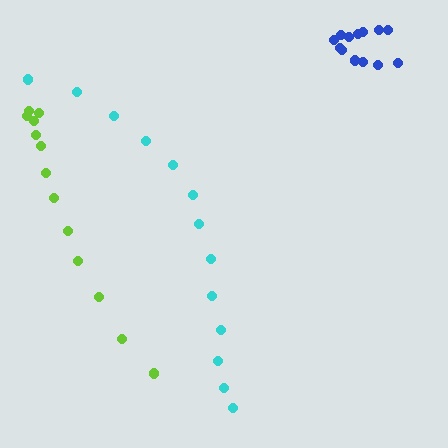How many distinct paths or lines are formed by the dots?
There are 3 distinct paths.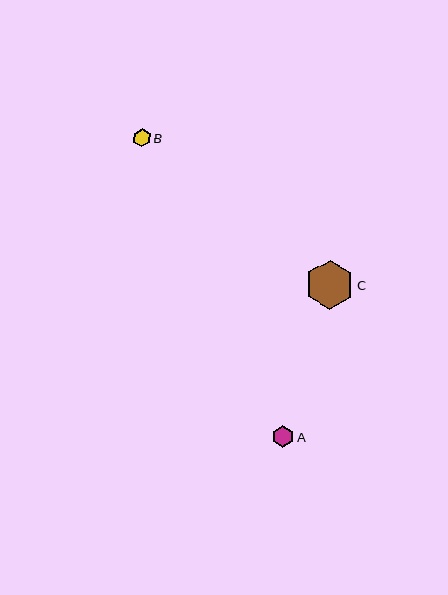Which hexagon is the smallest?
Hexagon B is the smallest with a size of approximately 18 pixels.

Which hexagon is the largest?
Hexagon C is the largest with a size of approximately 49 pixels.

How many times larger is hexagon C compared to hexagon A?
Hexagon C is approximately 2.3 times the size of hexagon A.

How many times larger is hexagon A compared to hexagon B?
Hexagon A is approximately 1.2 times the size of hexagon B.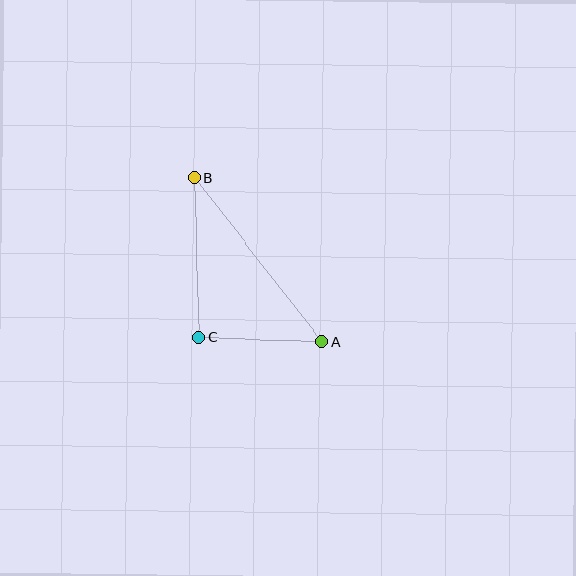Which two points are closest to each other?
Points A and C are closest to each other.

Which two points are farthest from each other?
Points A and B are farthest from each other.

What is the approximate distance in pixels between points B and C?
The distance between B and C is approximately 159 pixels.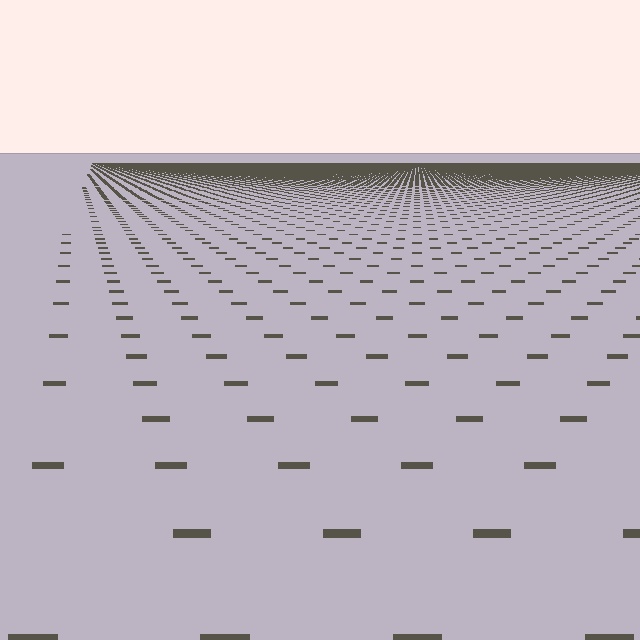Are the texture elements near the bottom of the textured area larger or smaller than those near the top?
Larger. Near the bottom, elements are closer to the viewer and appear at a bigger on-screen size.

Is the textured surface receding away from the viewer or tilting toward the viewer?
The surface is receding away from the viewer. Texture elements get smaller and denser toward the top.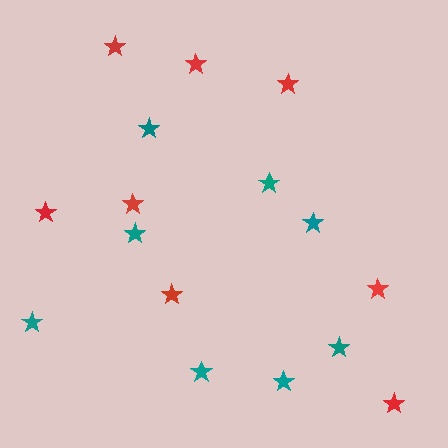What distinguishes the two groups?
There are 2 groups: one group of teal stars (8) and one group of red stars (8).